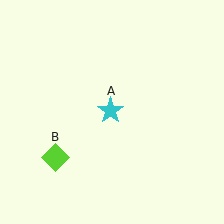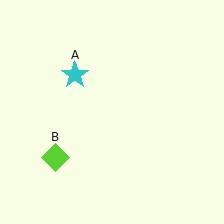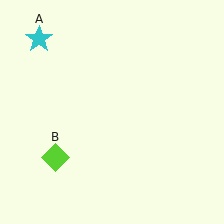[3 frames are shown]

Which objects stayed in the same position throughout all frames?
Lime diamond (object B) remained stationary.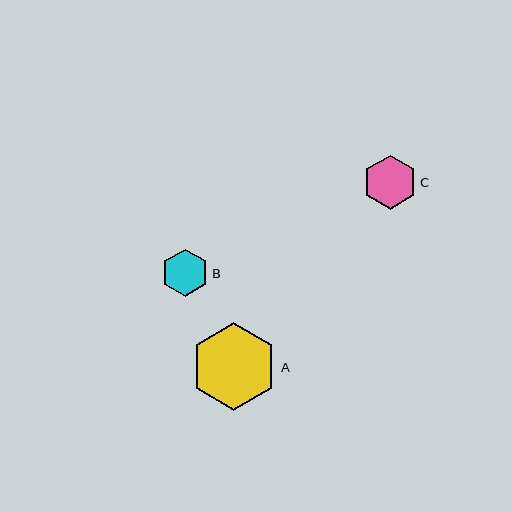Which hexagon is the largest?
Hexagon A is the largest with a size of approximately 87 pixels.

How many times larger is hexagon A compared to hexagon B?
Hexagon A is approximately 1.8 times the size of hexagon B.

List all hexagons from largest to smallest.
From largest to smallest: A, C, B.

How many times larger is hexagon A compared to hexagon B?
Hexagon A is approximately 1.8 times the size of hexagon B.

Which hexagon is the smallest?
Hexagon B is the smallest with a size of approximately 48 pixels.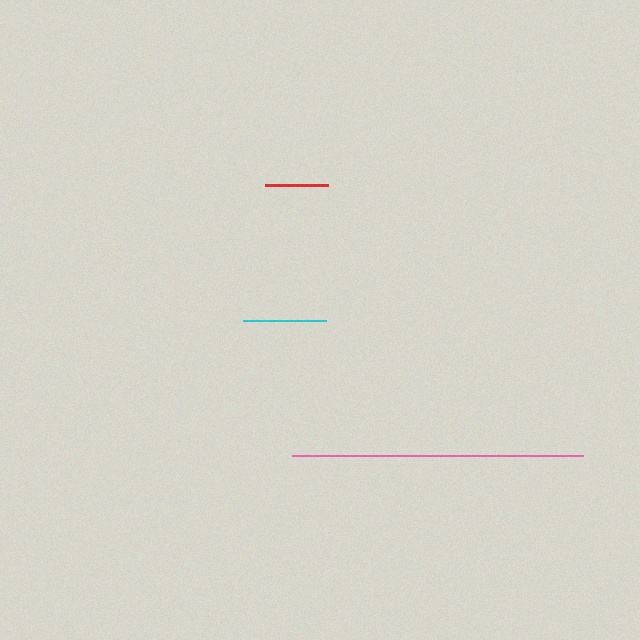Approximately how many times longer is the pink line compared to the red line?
The pink line is approximately 4.6 times the length of the red line.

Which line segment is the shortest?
The red line is the shortest at approximately 63 pixels.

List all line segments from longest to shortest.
From longest to shortest: pink, cyan, red.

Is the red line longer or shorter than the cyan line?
The cyan line is longer than the red line.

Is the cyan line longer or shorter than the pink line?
The pink line is longer than the cyan line.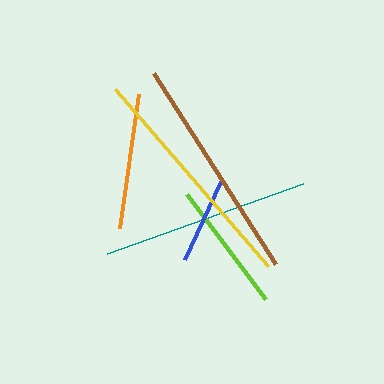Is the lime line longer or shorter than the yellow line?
The yellow line is longer than the lime line.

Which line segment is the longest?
The yellow line is the longest at approximately 234 pixels.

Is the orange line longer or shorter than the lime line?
The orange line is longer than the lime line.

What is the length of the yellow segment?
The yellow segment is approximately 234 pixels long.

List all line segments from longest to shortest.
From longest to shortest: yellow, brown, teal, orange, lime, blue.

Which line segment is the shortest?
The blue line is the shortest at approximately 86 pixels.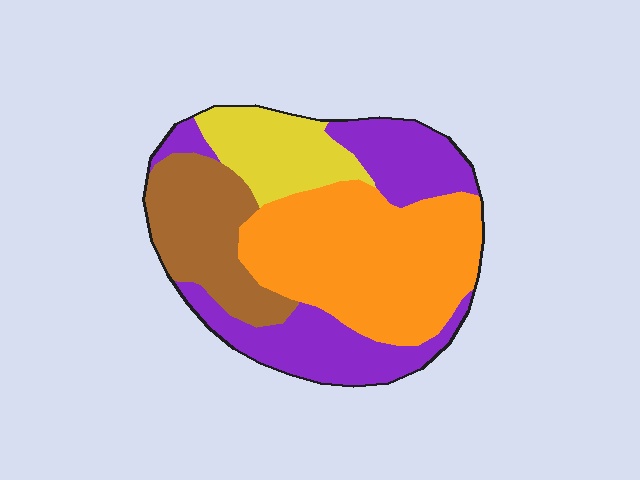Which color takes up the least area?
Yellow, at roughly 15%.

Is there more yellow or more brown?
Brown.